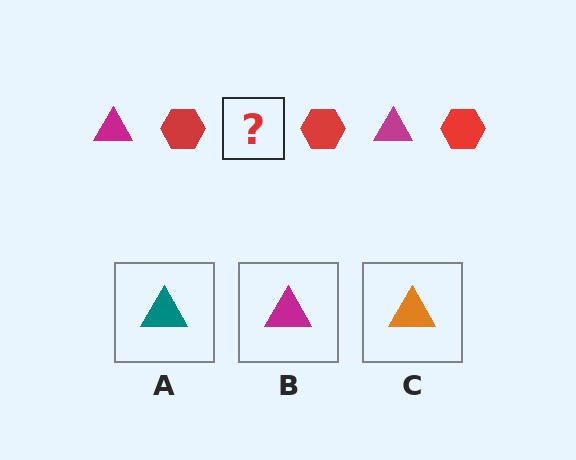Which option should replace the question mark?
Option B.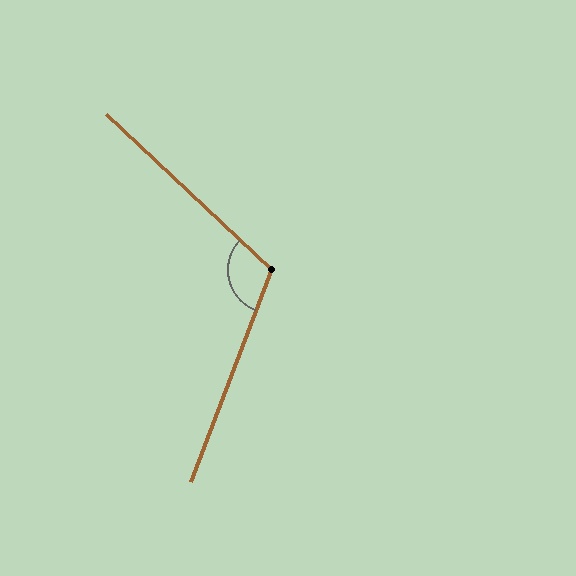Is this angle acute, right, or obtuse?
It is obtuse.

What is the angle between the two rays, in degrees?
Approximately 113 degrees.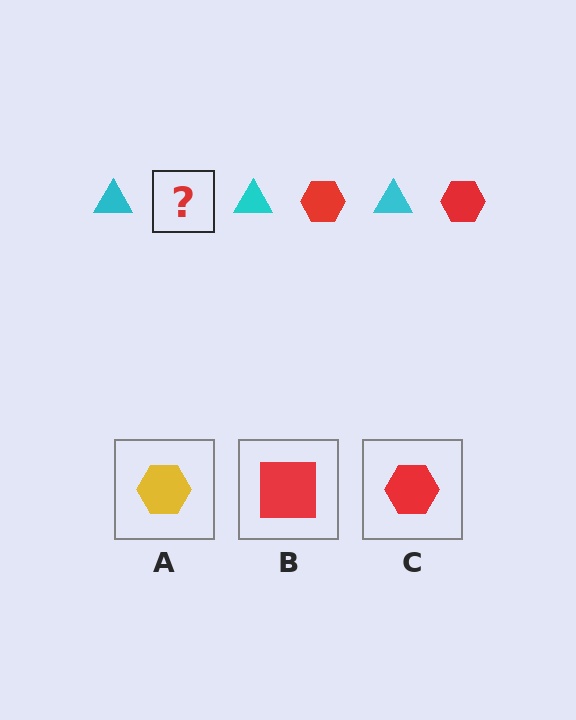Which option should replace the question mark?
Option C.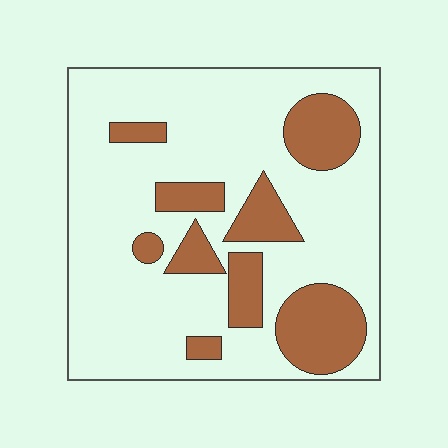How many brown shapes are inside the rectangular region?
9.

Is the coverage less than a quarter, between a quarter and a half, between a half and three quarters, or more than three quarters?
Less than a quarter.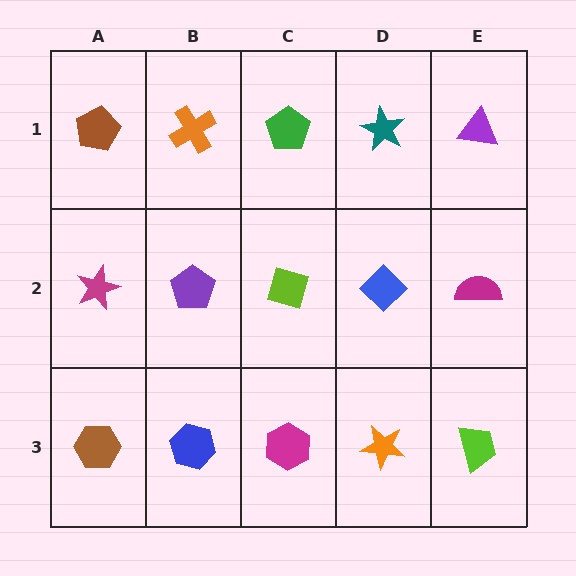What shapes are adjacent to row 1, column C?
A lime diamond (row 2, column C), an orange cross (row 1, column B), a teal star (row 1, column D).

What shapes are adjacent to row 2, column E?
A purple triangle (row 1, column E), a lime trapezoid (row 3, column E), a blue diamond (row 2, column D).